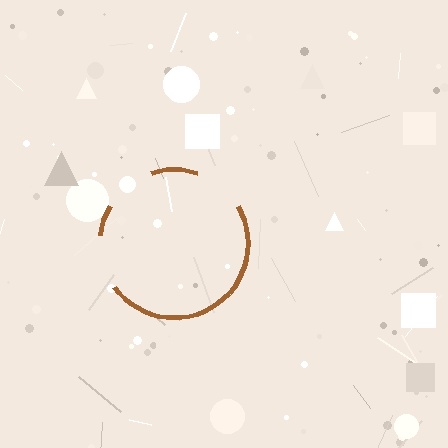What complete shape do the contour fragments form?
The contour fragments form a circle.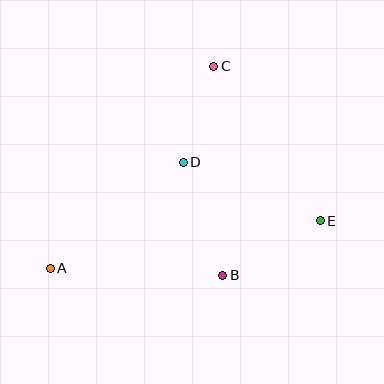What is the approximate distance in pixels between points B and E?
The distance between B and E is approximately 112 pixels.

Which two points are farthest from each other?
Points A and E are farthest from each other.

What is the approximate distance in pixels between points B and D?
The distance between B and D is approximately 120 pixels.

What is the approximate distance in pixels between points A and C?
The distance between A and C is approximately 260 pixels.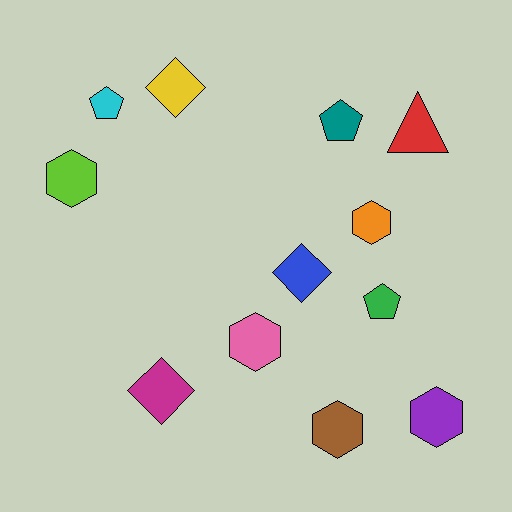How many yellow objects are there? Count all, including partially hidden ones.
There is 1 yellow object.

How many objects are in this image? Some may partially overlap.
There are 12 objects.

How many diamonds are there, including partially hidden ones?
There are 3 diamonds.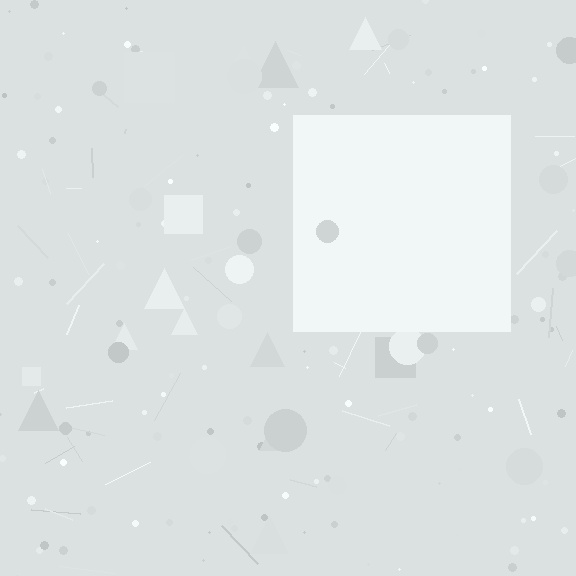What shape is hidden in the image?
A square is hidden in the image.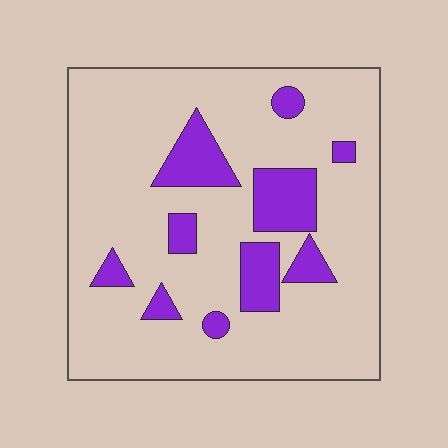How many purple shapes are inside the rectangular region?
10.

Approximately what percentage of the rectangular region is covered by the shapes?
Approximately 15%.